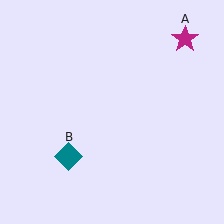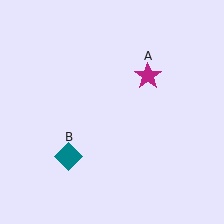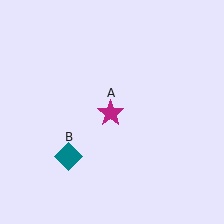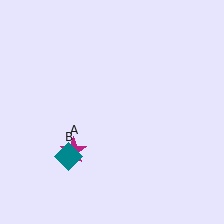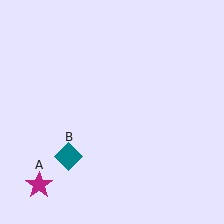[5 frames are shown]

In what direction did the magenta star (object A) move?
The magenta star (object A) moved down and to the left.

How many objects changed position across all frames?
1 object changed position: magenta star (object A).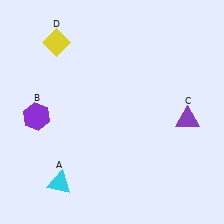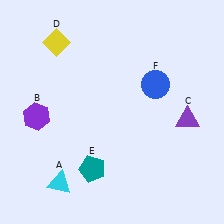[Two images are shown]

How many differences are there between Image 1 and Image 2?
There are 2 differences between the two images.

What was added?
A teal pentagon (E), a blue circle (F) were added in Image 2.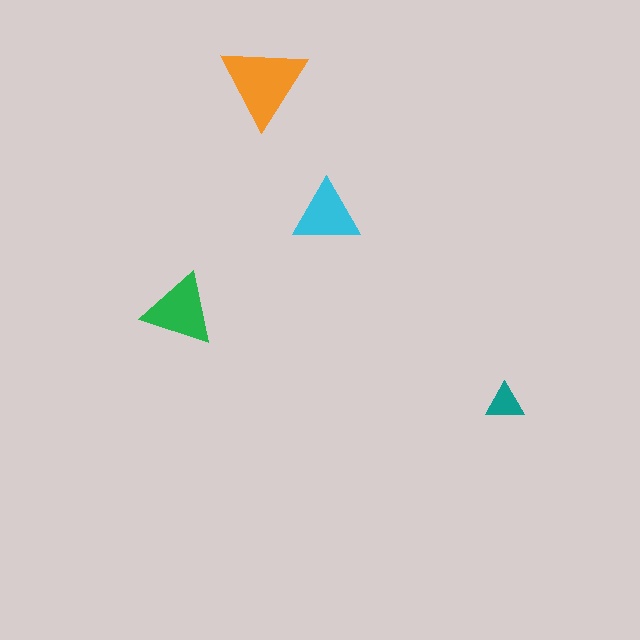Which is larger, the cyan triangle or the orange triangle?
The orange one.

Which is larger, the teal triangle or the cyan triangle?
The cyan one.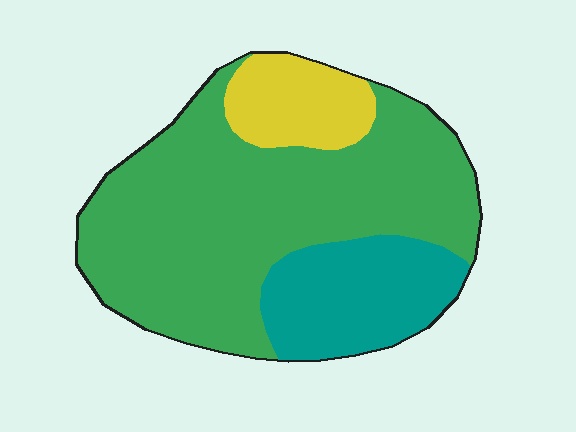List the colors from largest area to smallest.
From largest to smallest: green, teal, yellow.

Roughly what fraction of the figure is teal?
Teal takes up less than a quarter of the figure.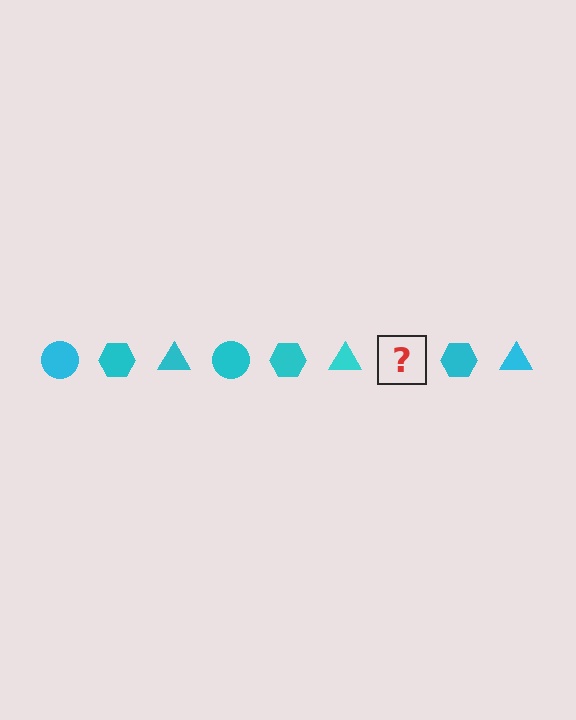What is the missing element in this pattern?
The missing element is a cyan circle.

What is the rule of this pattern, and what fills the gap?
The rule is that the pattern cycles through circle, hexagon, triangle shapes in cyan. The gap should be filled with a cyan circle.